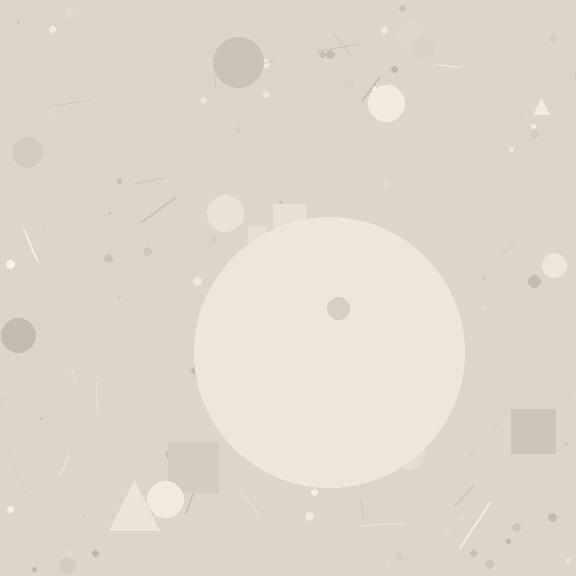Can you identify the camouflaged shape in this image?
The camouflaged shape is a circle.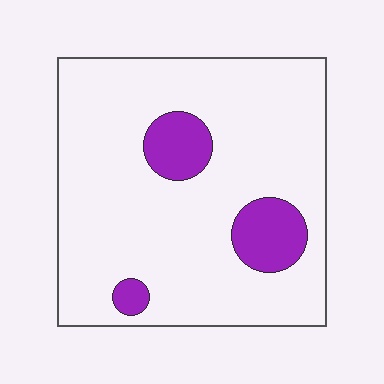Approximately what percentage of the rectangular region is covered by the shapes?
Approximately 15%.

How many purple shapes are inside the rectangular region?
3.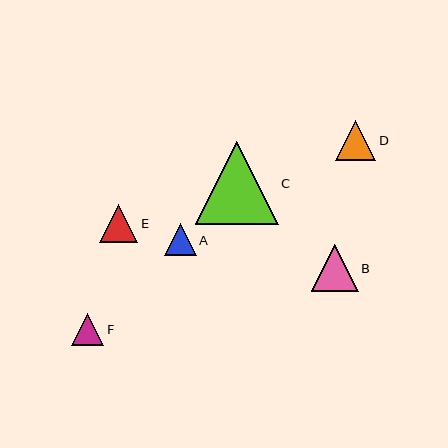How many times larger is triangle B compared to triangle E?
Triangle B is approximately 1.2 times the size of triangle E.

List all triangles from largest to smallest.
From largest to smallest: C, B, D, E, F, A.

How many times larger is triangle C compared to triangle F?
Triangle C is approximately 2.6 times the size of triangle F.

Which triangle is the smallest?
Triangle A is the smallest with a size of approximately 32 pixels.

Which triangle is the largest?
Triangle C is the largest with a size of approximately 83 pixels.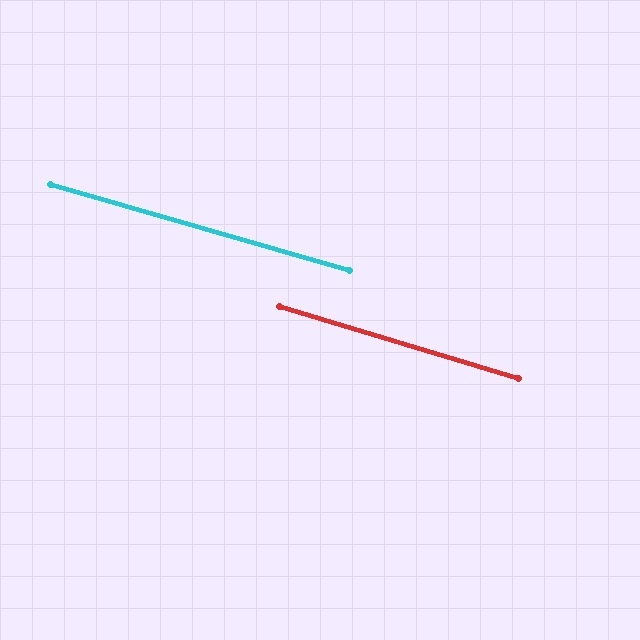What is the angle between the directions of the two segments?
Approximately 1 degree.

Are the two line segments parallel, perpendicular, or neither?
Parallel — their directions differ by only 0.6°.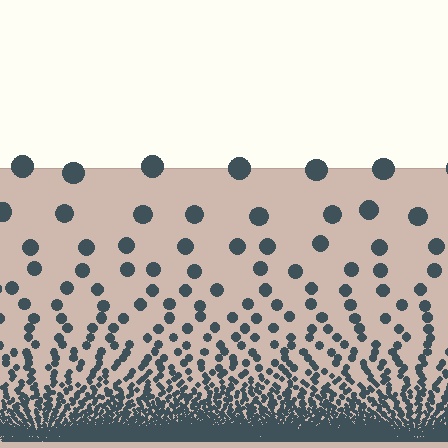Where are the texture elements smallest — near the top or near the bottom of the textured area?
Near the bottom.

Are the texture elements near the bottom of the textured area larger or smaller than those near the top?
Smaller. The gradient is inverted — elements near the bottom are smaller and denser.